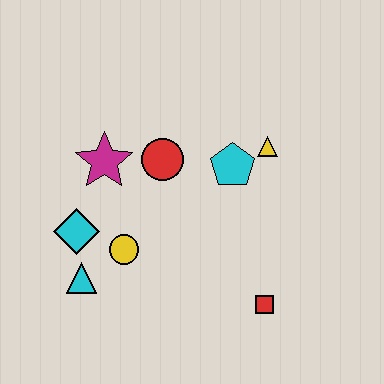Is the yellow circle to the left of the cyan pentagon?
Yes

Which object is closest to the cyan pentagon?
The yellow triangle is closest to the cyan pentagon.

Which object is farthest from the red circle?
The red square is farthest from the red circle.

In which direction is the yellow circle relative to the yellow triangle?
The yellow circle is to the left of the yellow triangle.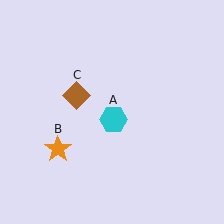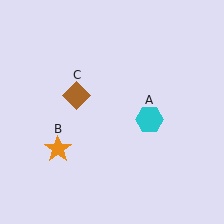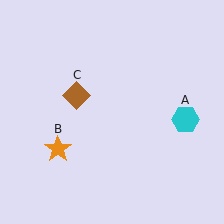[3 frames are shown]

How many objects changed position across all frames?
1 object changed position: cyan hexagon (object A).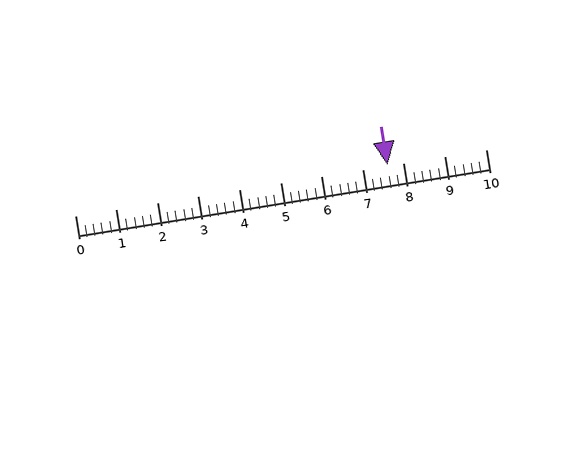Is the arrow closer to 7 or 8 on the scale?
The arrow is closer to 8.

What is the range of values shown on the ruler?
The ruler shows values from 0 to 10.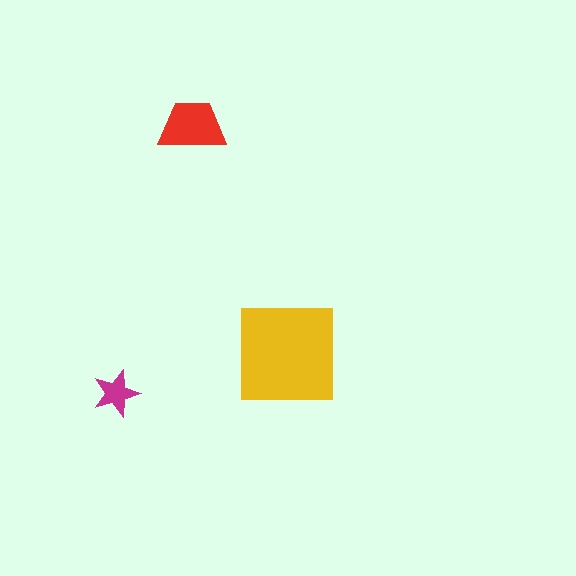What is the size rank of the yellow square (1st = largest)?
1st.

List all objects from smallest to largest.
The magenta star, the red trapezoid, the yellow square.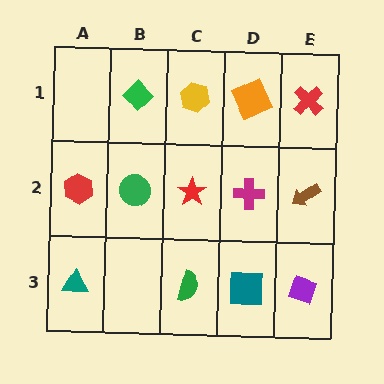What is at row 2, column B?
A green circle.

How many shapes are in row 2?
5 shapes.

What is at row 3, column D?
A teal square.